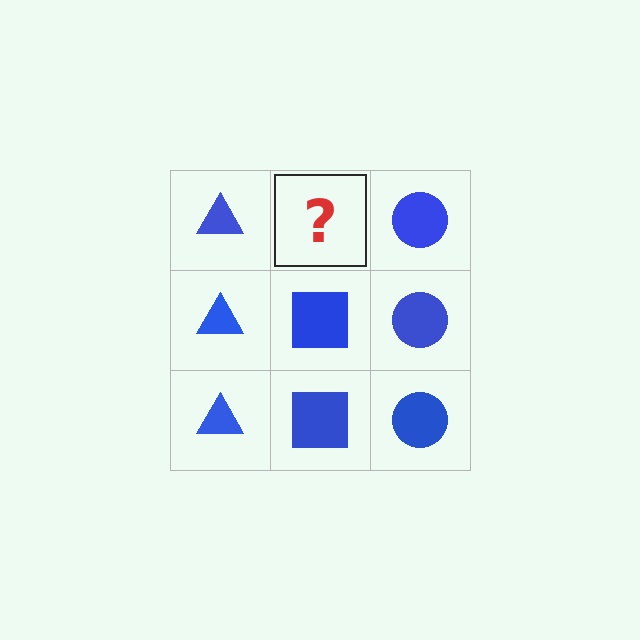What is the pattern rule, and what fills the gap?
The rule is that each column has a consistent shape. The gap should be filled with a blue square.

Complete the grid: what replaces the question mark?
The question mark should be replaced with a blue square.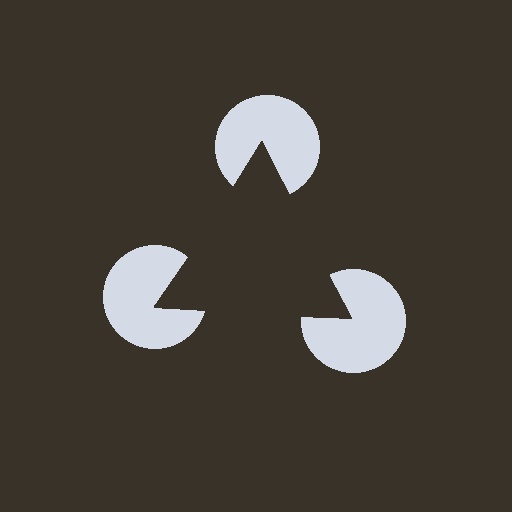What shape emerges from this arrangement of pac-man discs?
An illusory triangle — its edges are inferred from the aligned wedge cuts in the pac-man discs, not physically drawn.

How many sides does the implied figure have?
3 sides.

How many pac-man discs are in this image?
There are 3 — one at each vertex of the illusory triangle.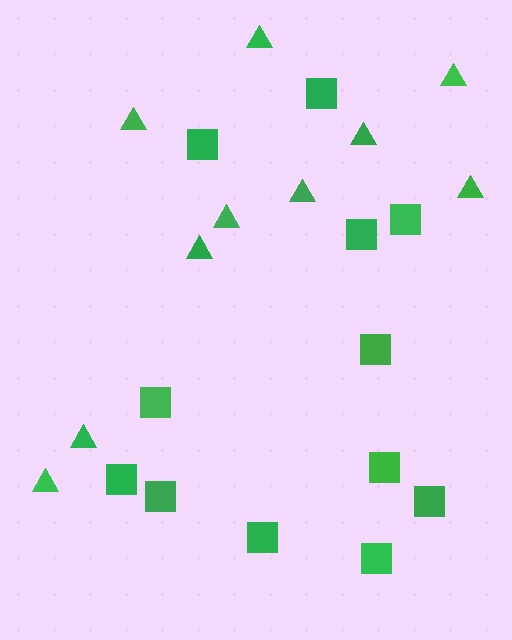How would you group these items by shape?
There are 2 groups: one group of triangles (10) and one group of squares (12).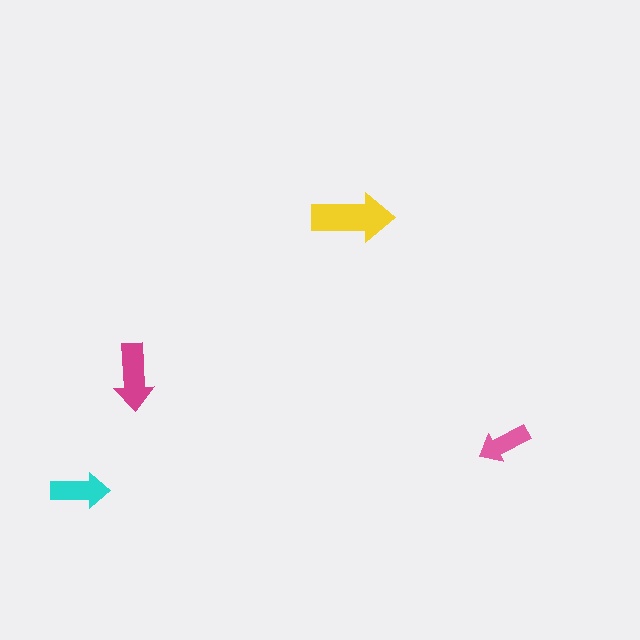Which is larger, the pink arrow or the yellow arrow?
The yellow one.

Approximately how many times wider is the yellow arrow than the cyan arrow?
About 1.5 times wider.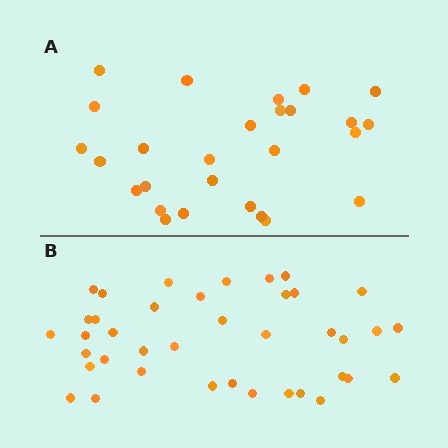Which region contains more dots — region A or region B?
Region B (the bottom region) has more dots.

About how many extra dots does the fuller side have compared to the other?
Region B has roughly 12 or so more dots than region A.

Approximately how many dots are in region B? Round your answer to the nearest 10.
About 40 dots. (The exact count is 39, which rounds to 40.)